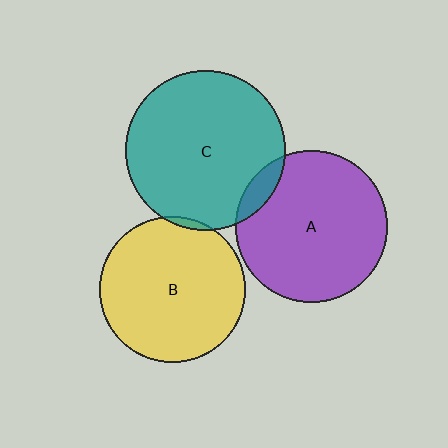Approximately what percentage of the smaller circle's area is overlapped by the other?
Approximately 5%.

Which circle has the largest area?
Circle C (teal).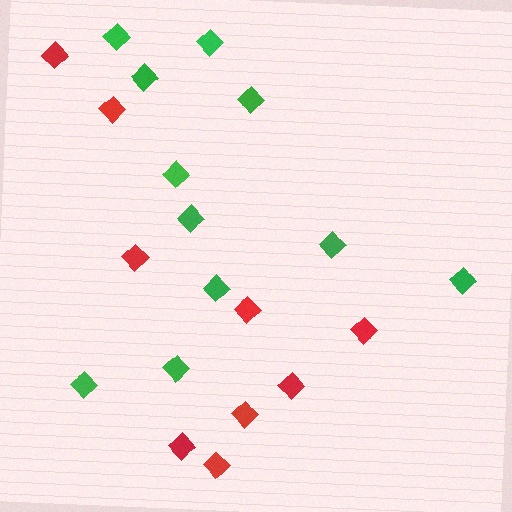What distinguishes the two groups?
There are 2 groups: one group of green diamonds (11) and one group of red diamonds (9).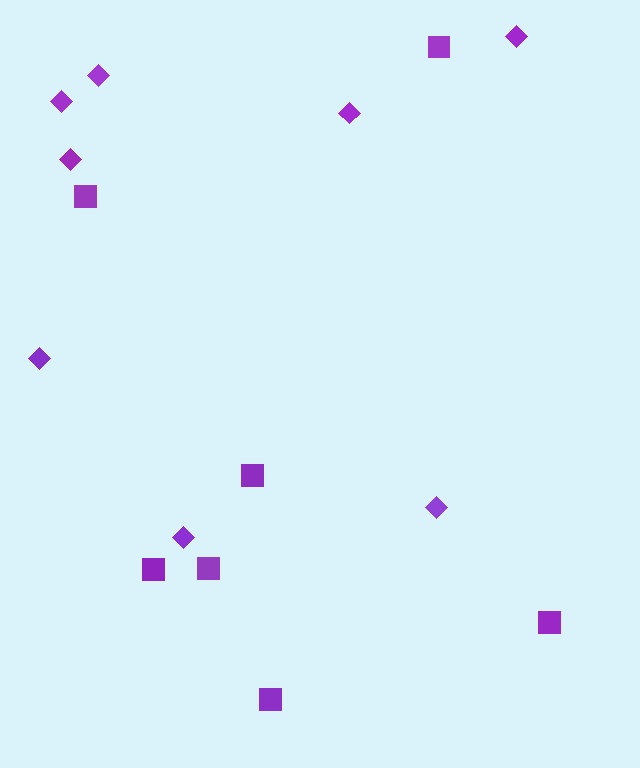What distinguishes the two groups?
There are 2 groups: one group of diamonds (8) and one group of squares (7).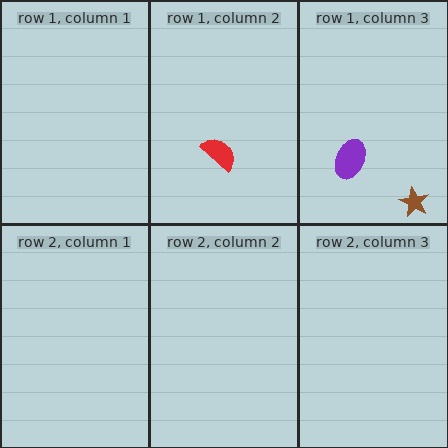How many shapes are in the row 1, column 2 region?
1.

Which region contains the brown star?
The row 1, column 3 region.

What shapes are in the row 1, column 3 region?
The purple ellipse, the brown star.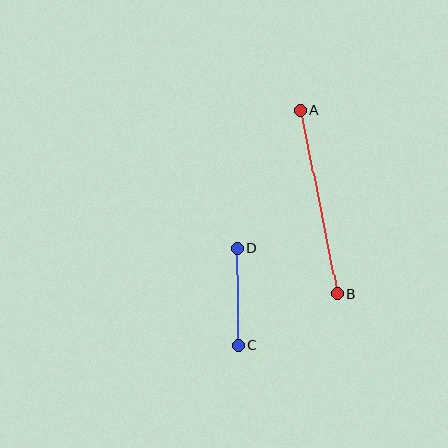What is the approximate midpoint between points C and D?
The midpoint is at approximately (238, 296) pixels.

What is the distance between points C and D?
The distance is approximately 97 pixels.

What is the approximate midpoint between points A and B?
The midpoint is at approximately (318, 202) pixels.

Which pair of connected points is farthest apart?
Points A and B are farthest apart.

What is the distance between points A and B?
The distance is approximately 187 pixels.